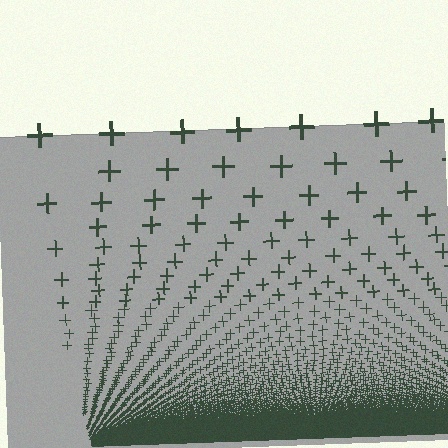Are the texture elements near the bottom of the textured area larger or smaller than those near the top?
Smaller. The gradient is inverted — elements near the bottom are smaller and denser.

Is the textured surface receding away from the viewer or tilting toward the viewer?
The surface appears to tilt toward the viewer. Texture elements get larger and sparser toward the top.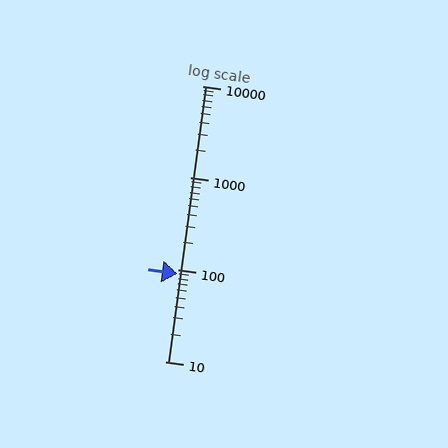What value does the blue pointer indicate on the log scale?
The pointer indicates approximately 91.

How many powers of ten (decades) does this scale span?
The scale spans 3 decades, from 10 to 10000.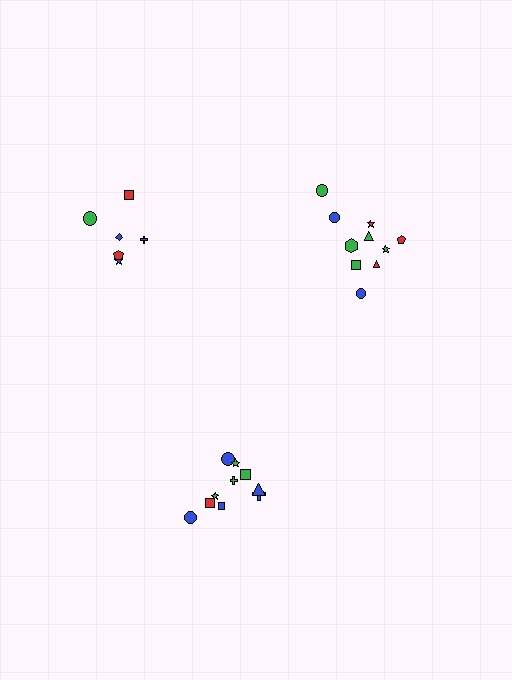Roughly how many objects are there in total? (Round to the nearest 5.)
Roughly 25 objects in total.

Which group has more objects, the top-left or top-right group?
The top-right group.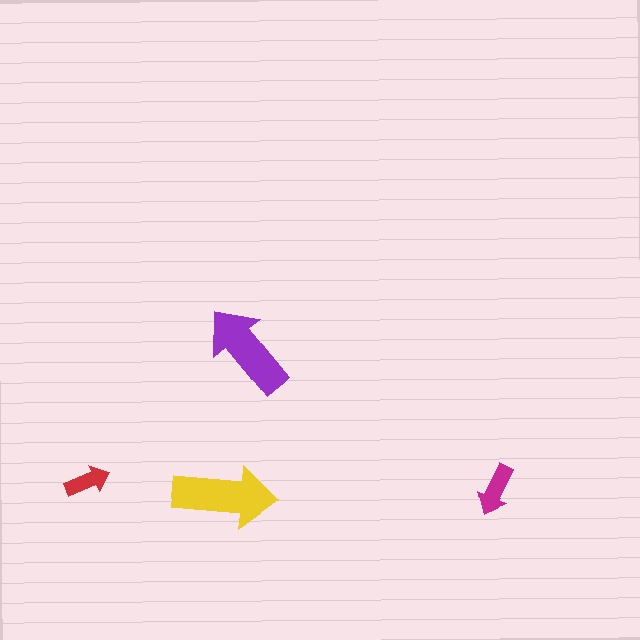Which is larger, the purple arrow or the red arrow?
The purple one.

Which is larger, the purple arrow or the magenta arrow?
The purple one.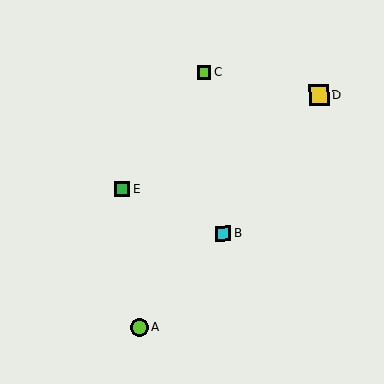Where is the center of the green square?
The center of the green square is at (122, 189).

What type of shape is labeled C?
Shape C is a lime square.